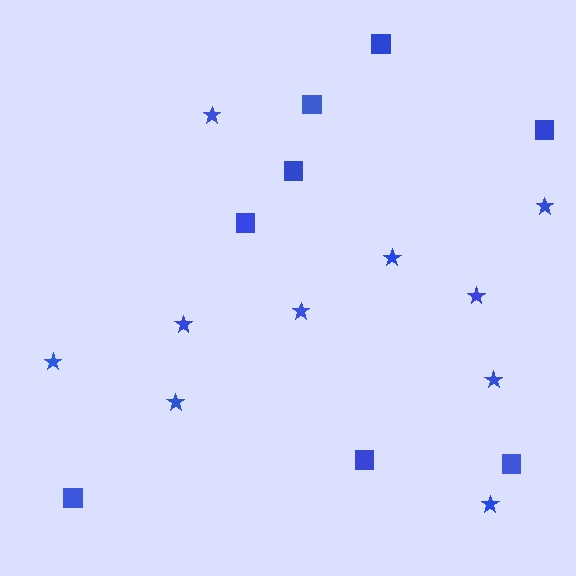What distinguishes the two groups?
There are 2 groups: one group of stars (10) and one group of squares (8).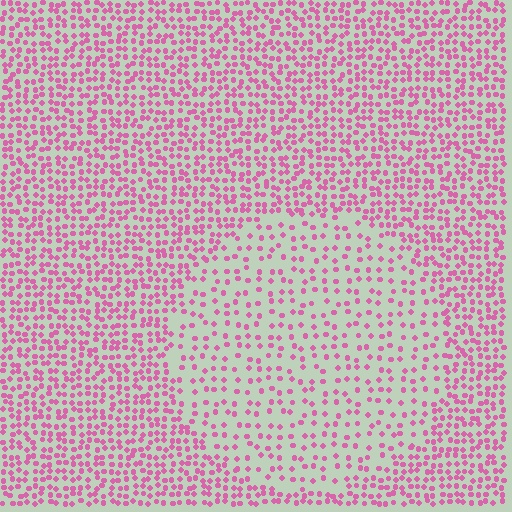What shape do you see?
I see a circle.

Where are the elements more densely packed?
The elements are more densely packed outside the circle boundary.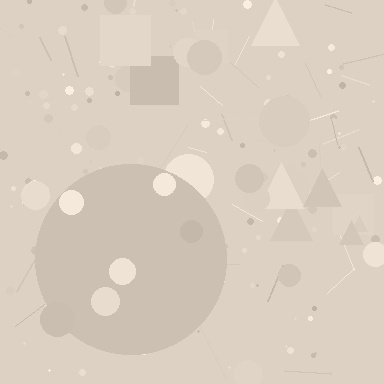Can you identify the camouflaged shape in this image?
The camouflaged shape is a circle.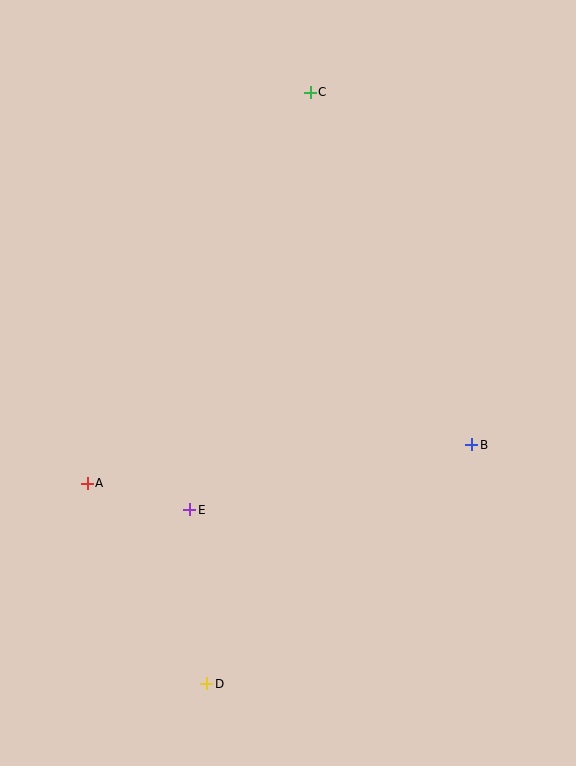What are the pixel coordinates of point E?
Point E is at (190, 510).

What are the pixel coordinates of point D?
Point D is at (207, 684).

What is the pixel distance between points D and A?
The distance between D and A is 233 pixels.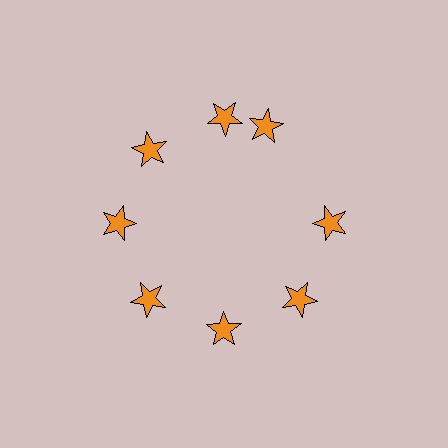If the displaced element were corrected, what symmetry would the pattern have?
It would have 8-fold rotational symmetry — the pattern would map onto itself every 45 degrees.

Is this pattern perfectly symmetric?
No. The 8 orange stars are arranged in a ring, but one element near the 2 o'clock position is rotated out of alignment along the ring, breaking the 8-fold rotational symmetry.